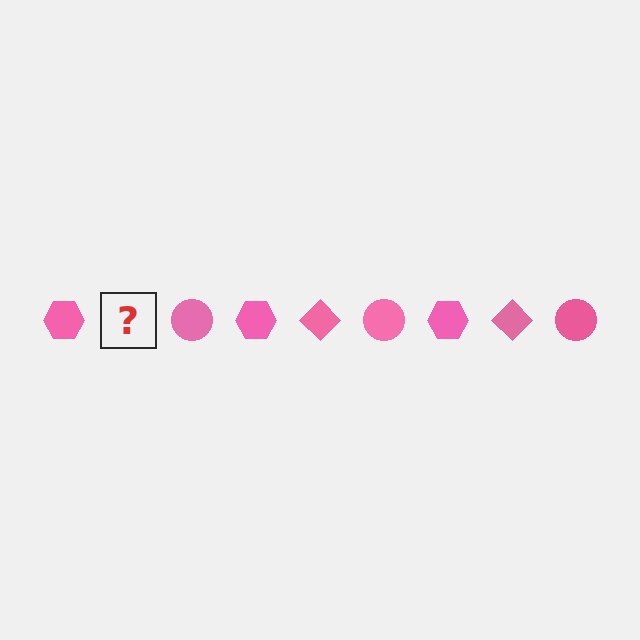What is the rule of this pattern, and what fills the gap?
The rule is that the pattern cycles through hexagon, diamond, circle shapes in pink. The gap should be filled with a pink diamond.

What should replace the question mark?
The question mark should be replaced with a pink diamond.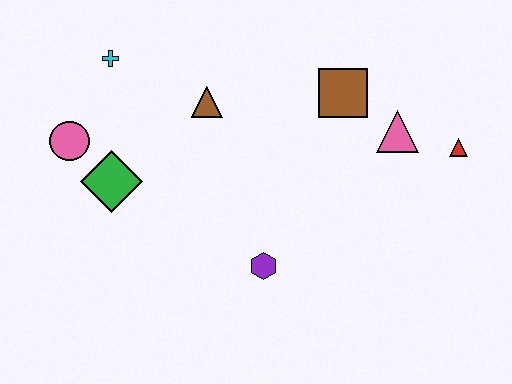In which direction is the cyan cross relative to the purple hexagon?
The cyan cross is above the purple hexagon.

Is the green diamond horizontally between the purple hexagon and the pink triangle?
No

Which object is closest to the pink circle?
The green diamond is closest to the pink circle.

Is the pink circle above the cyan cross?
No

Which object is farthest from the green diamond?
The red triangle is farthest from the green diamond.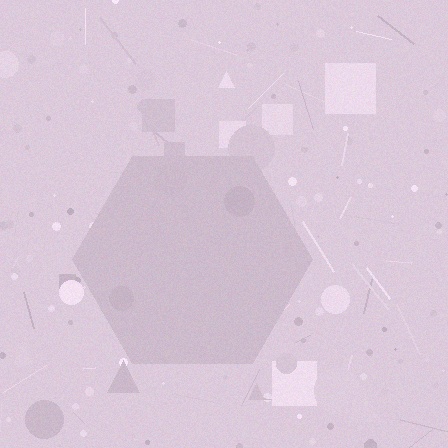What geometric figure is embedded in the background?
A hexagon is embedded in the background.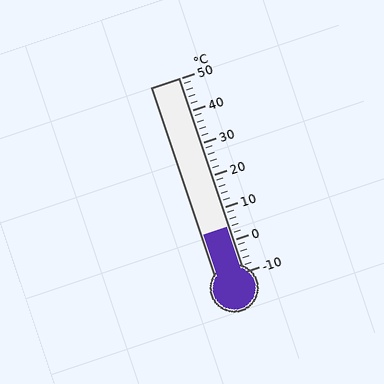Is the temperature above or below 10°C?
The temperature is below 10°C.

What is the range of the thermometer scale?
The thermometer scale ranges from -10°C to 50°C.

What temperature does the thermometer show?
The thermometer shows approximately 4°C.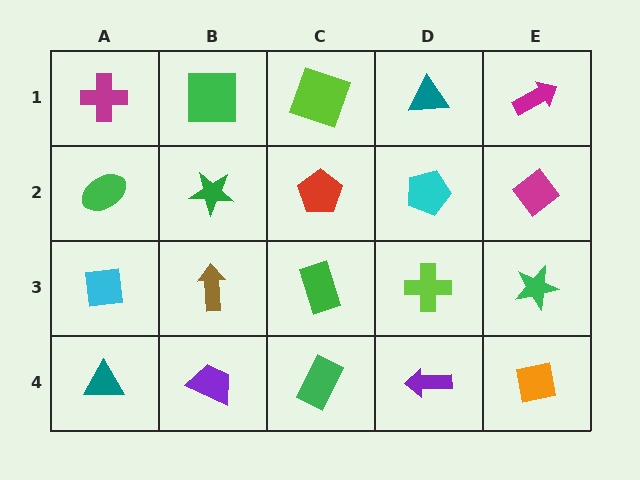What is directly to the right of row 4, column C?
A purple arrow.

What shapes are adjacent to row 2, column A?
A magenta cross (row 1, column A), a cyan square (row 3, column A), a green star (row 2, column B).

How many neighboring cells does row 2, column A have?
3.